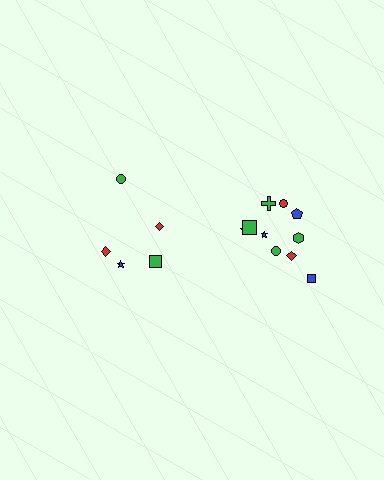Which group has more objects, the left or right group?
The right group.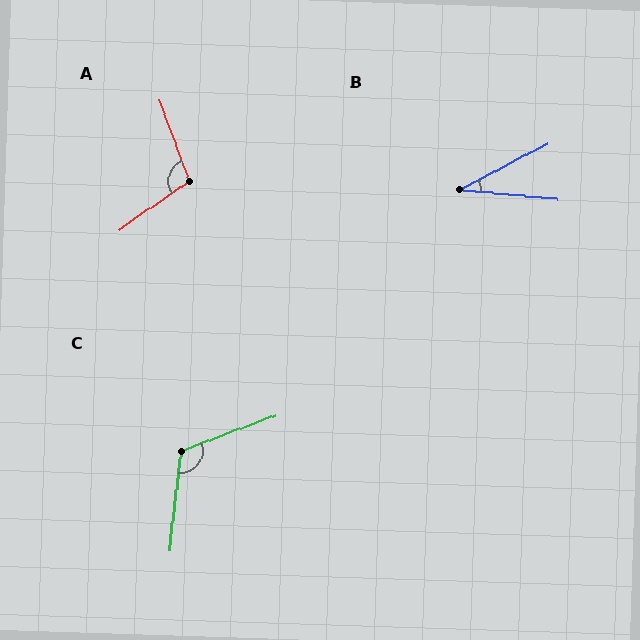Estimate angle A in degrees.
Approximately 105 degrees.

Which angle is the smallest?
B, at approximately 33 degrees.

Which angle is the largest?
C, at approximately 118 degrees.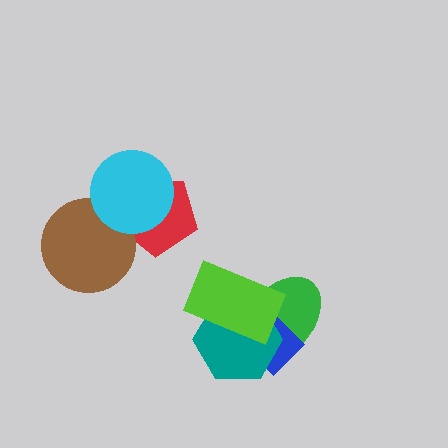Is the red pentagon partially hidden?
Yes, it is partially covered by another shape.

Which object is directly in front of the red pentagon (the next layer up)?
The brown circle is directly in front of the red pentagon.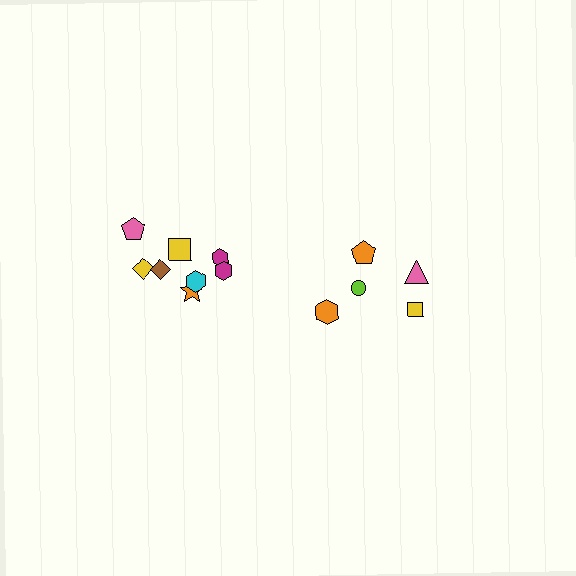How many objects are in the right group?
There are 5 objects.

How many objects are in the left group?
There are 8 objects.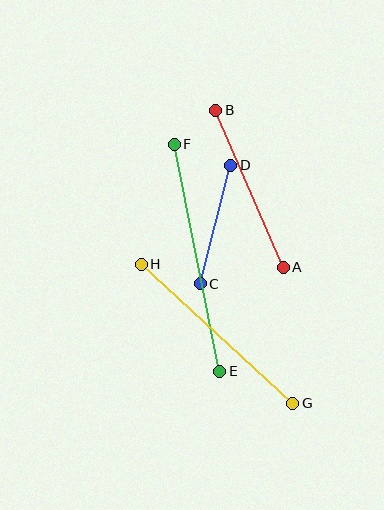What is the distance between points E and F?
The distance is approximately 231 pixels.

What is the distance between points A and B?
The distance is approximately 171 pixels.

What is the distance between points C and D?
The distance is approximately 123 pixels.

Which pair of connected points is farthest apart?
Points E and F are farthest apart.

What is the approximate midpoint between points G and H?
The midpoint is at approximately (217, 334) pixels.